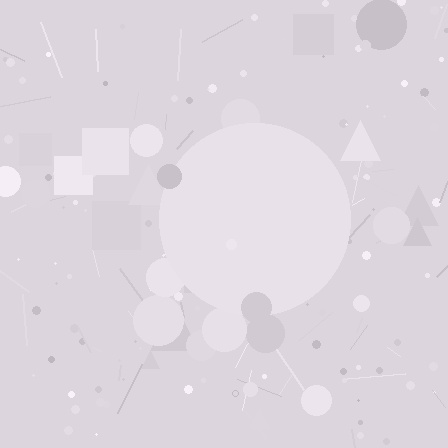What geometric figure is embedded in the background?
A circle is embedded in the background.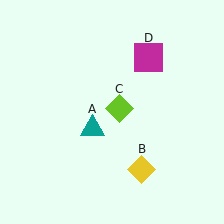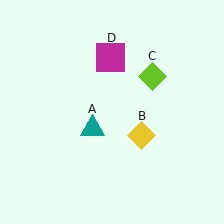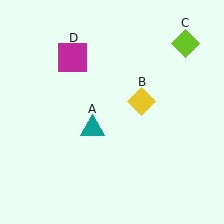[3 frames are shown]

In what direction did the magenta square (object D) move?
The magenta square (object D) moved left.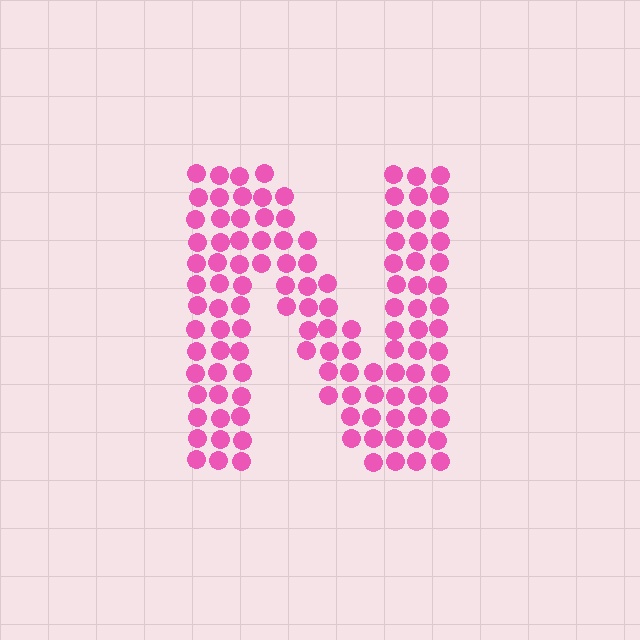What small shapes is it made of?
It is made of small circles.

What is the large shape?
The large shape is the letter N.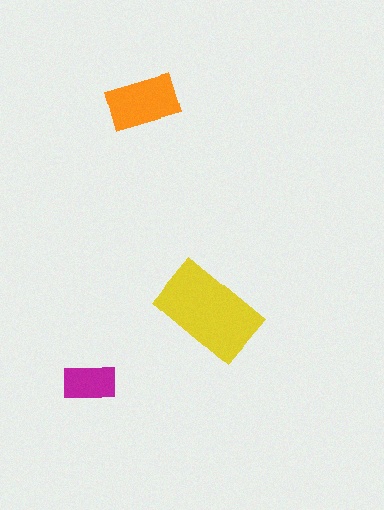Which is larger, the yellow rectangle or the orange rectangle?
The yellow one.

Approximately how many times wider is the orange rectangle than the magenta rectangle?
About 1.5 times wider.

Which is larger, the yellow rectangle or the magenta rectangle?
The yellow one.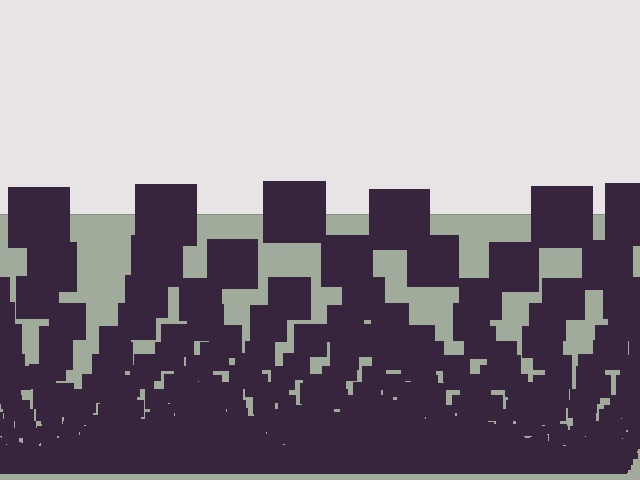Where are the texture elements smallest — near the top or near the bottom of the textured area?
Near the bottom.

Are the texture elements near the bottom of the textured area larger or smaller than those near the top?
Smaller. The gradient is inverted — elements near the bottom are smaller and denser.